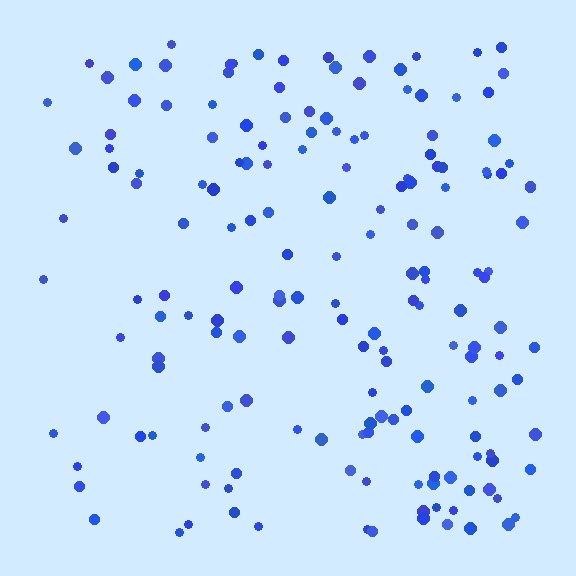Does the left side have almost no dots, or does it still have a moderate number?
Still a moderate number, just noticeably fewer than the right.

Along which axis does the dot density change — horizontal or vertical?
Horizontal.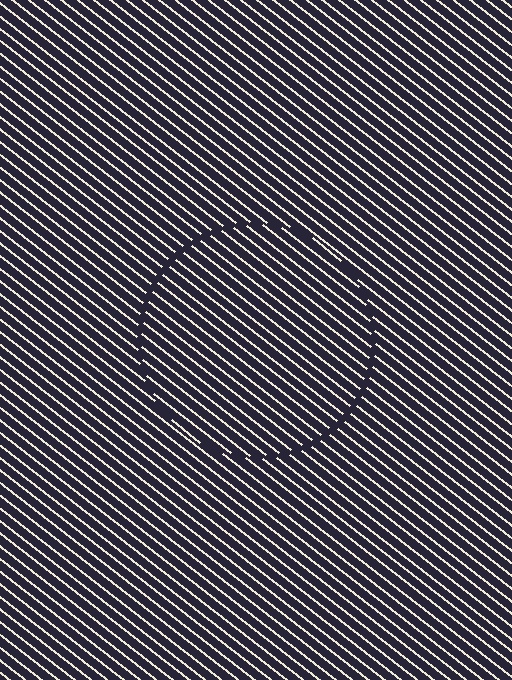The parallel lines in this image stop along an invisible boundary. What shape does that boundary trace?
An illusory circle. The interior of the shape contains the same grating, shifted by half a period — the contour is defined by the phase discontinuity where line-ends from the inner and outer gratings abut.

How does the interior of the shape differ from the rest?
The interior of the shape contains the same grating, shifted by half a period — the contour is defined by the phase discontinuity where line-ends from the inner and outer gratings abut.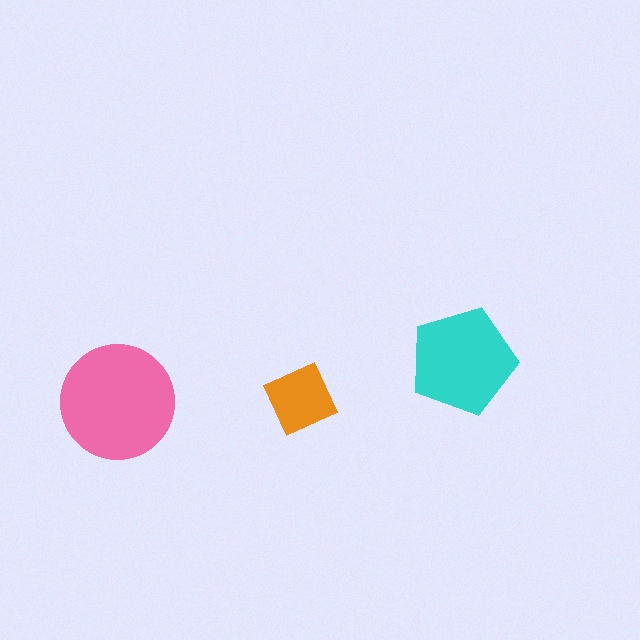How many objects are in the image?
There are 3 objects in the image.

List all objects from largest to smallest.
The pink circle, the cyan pentagon, the orange diamond.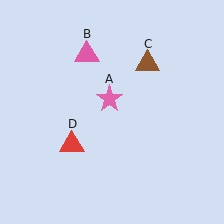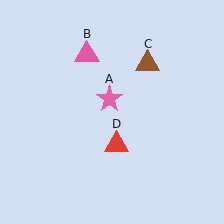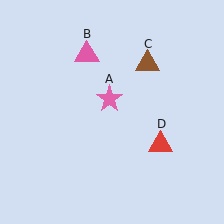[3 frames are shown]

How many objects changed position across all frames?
1 object changed position: red triangle (object D).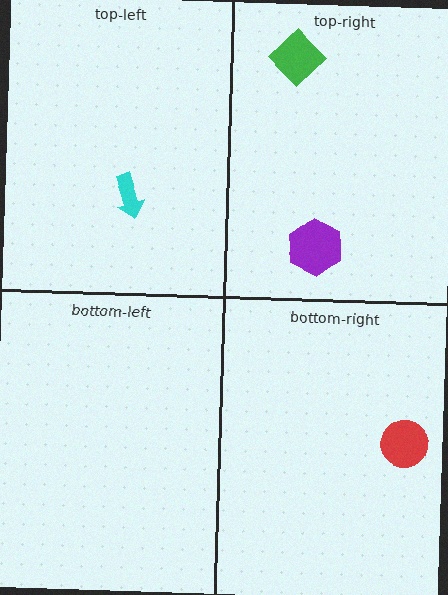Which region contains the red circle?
The bottom-right region.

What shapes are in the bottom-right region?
The red circle.